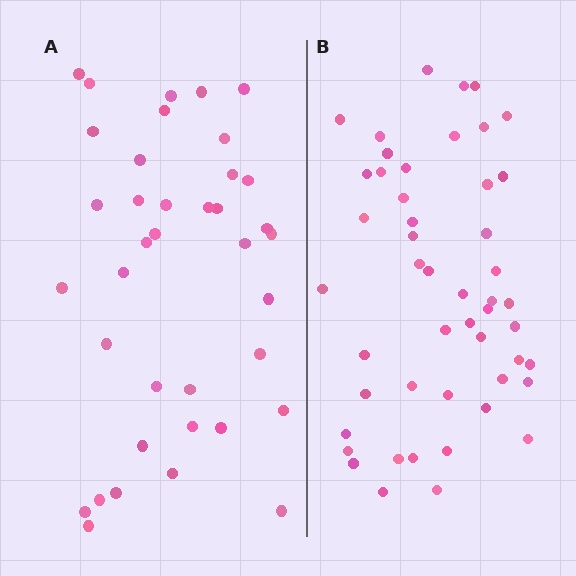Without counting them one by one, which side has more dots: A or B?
Region B (the right region) has more dots.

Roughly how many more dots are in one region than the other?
Region B has roughly 12 or so more dots than region A.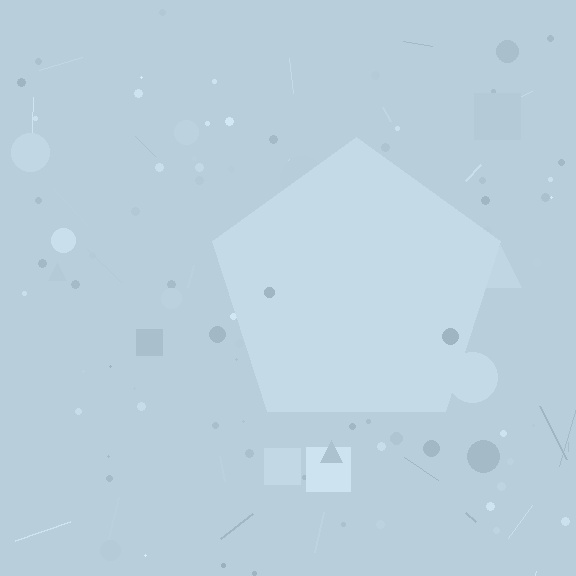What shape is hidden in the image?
A pentagon is hidden in the image.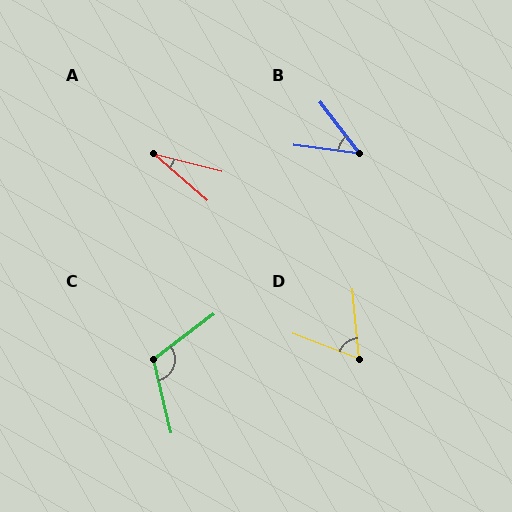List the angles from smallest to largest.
A (27°), B (45°), D (64°), C (114°).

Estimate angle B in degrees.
Approximately 45 degrees.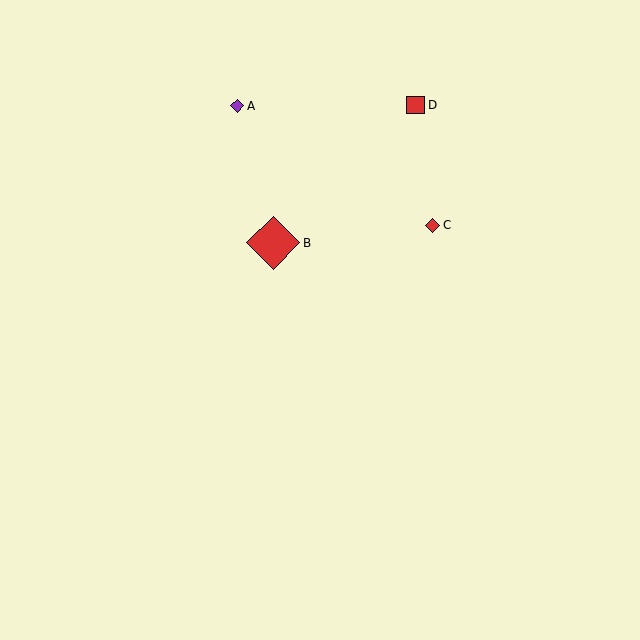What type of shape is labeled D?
Shape D is a red square.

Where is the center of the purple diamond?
The center of the purple diamond is at (237, 106).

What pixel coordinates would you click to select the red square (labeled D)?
Click at (416, 105) to select the red square D.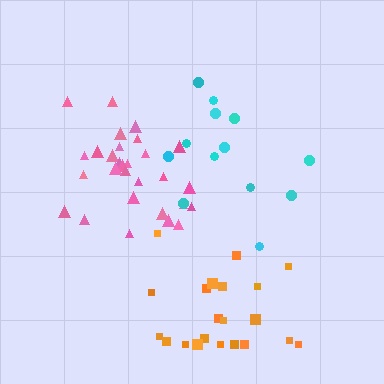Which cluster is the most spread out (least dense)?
Cyan.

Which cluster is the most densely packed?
Pink.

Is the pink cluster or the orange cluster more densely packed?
Pink.